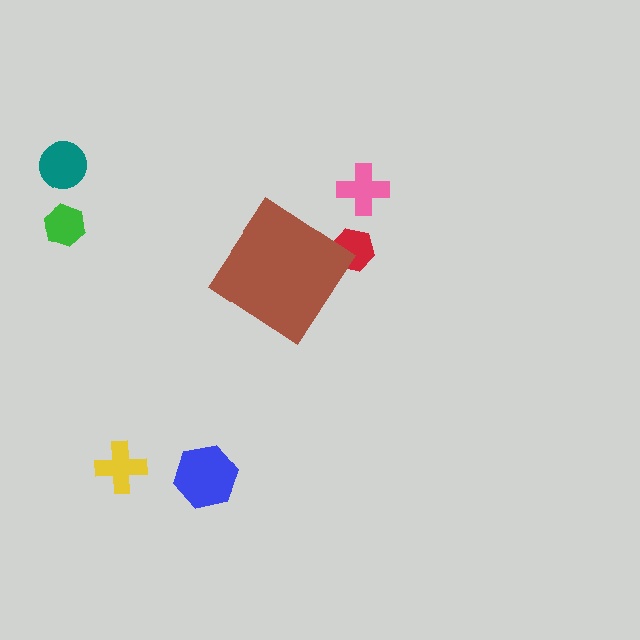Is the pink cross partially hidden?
No, the pink cross is fully visible.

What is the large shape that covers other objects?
A brown diamond.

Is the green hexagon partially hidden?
No, the green hexagon is fully visible.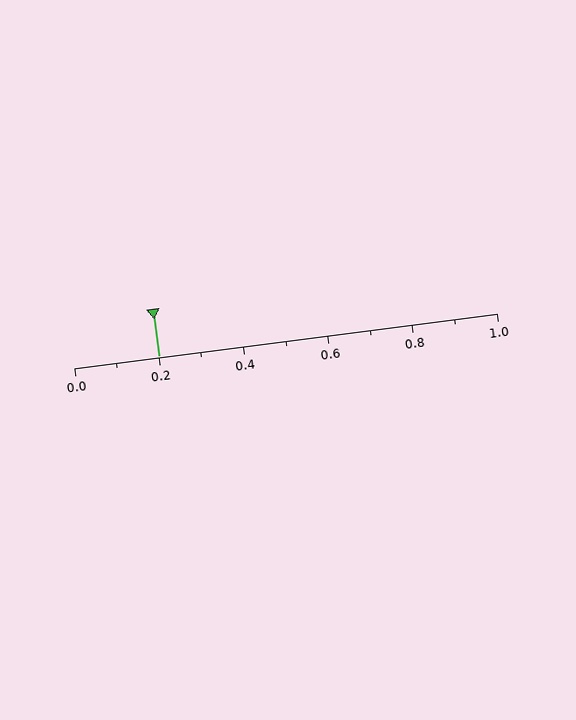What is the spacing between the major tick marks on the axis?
The major ticks are spaced 0.2 apart.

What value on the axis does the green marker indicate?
The marker indicates approximately 0.2.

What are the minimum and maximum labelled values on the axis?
The axis runs from 0.0 to 1.0.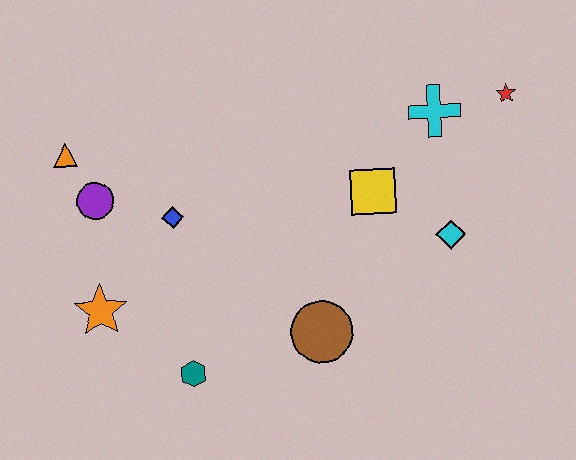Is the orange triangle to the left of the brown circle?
Yes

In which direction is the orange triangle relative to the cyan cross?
The orange triangle is to the left of the cyan cross.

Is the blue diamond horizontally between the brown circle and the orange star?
Yes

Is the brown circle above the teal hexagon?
Yes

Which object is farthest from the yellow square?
The orange triangle is farthest from the yellow square.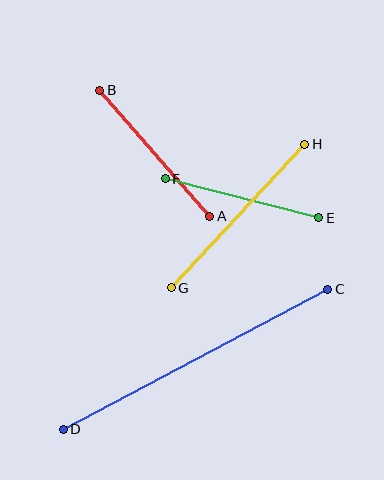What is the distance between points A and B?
The distance is approximately 167 pixels.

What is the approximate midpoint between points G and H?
The midpoint is at approximately (238, 216) pixels.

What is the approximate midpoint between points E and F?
The midpoint is at approximately (242, 198) pixels.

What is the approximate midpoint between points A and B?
The midpoint is at approximately (155, 153) pixels.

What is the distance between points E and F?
The distance is approximately 158 pixels.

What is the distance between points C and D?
The distance is approximately 299 pixels.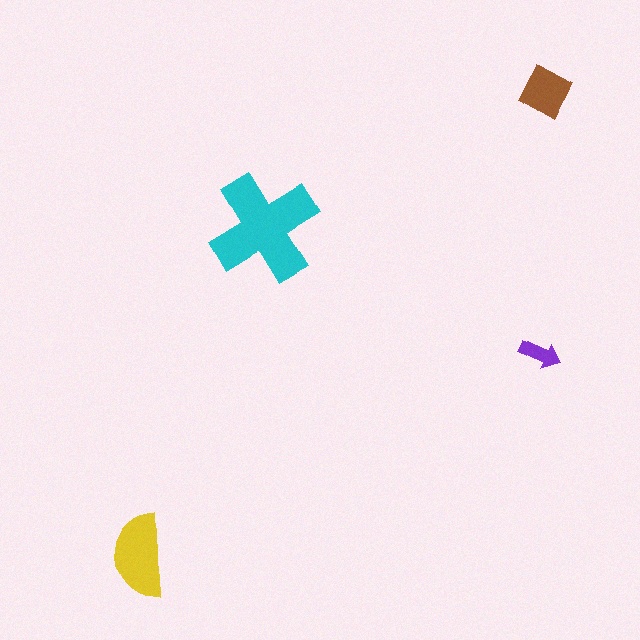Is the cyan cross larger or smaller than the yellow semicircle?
Larger.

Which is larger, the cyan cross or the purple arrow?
The cyan cross.